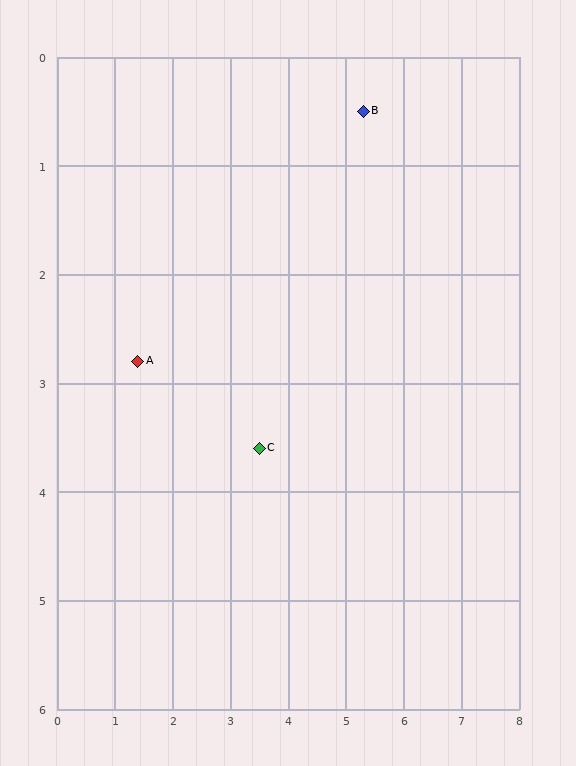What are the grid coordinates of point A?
Point A is at approximately (1.4, 2.8).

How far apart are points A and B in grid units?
Points A and B are about 4.5 grid units apart.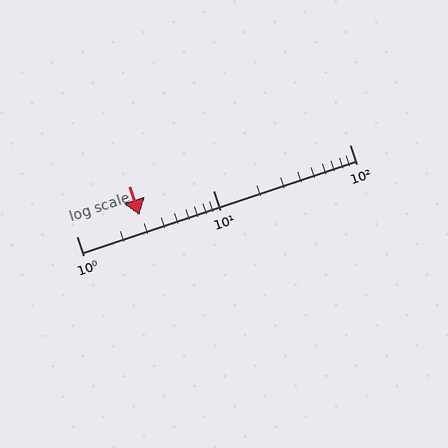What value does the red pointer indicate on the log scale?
The pointer indicates approximately 2.9.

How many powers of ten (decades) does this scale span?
The scale spans 2 decades, from 1 to 100.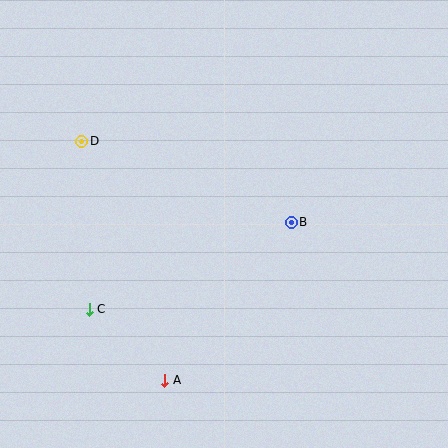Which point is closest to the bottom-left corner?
Point C is closest to the bottom-left corner.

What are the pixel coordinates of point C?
Point C is at (89, 309).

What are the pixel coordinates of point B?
Point B is at (291, 222).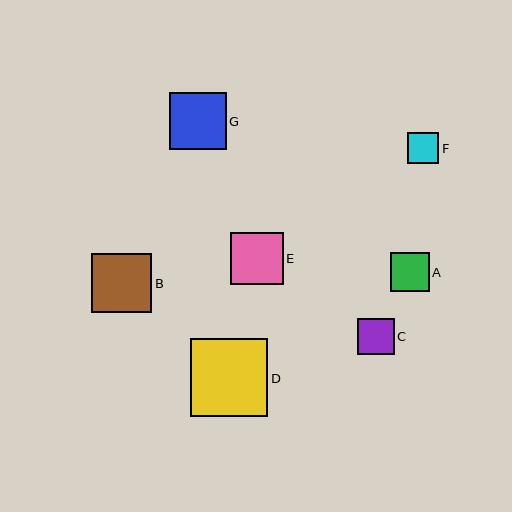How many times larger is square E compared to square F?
Square E is approximately 1.7 times the size of square F.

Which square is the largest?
Square D is the largest with a size of approximately 77 pixels.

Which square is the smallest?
Square F is the smallest with a size of approximately 31 pixels.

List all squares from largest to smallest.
From largest to smallest: D, B, G, E, A, C, F.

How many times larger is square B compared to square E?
Square B is approximately 1.1 times the size of square E.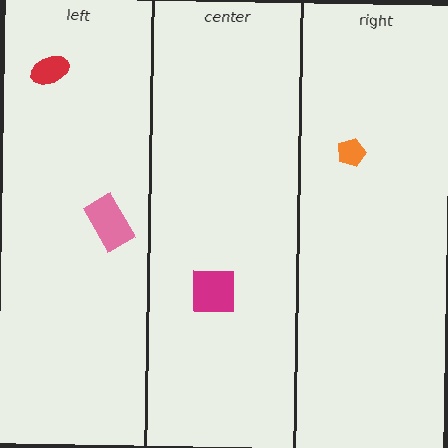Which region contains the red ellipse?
The left region.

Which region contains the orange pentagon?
The right region.